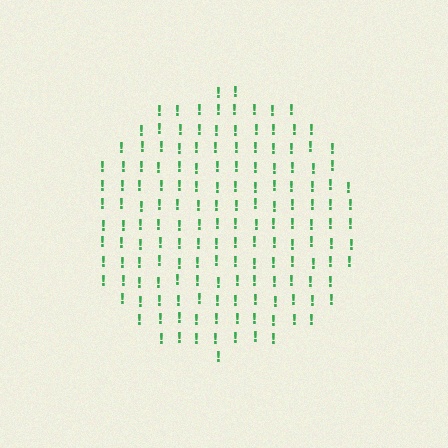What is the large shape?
The large shape is a circle.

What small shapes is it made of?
It is made of small exclamation marks.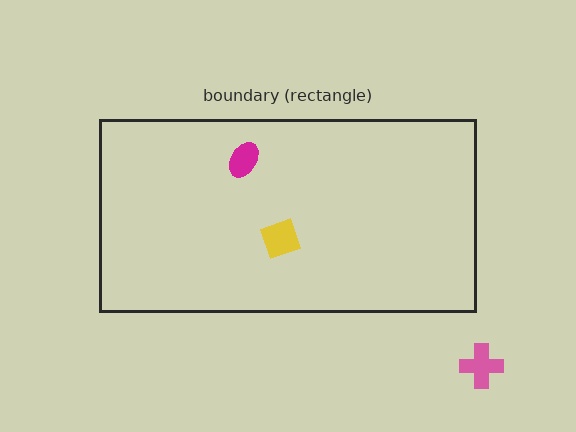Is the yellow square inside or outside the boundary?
Inside.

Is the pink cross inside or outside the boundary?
Outside.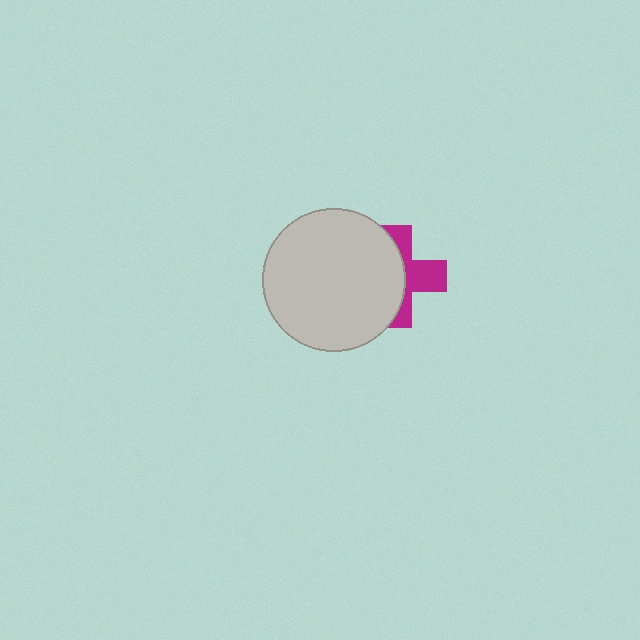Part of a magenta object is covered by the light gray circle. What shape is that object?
It is a cross.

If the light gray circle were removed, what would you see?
You would see the complete magenta cross.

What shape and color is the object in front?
The object in front is a light gray circle.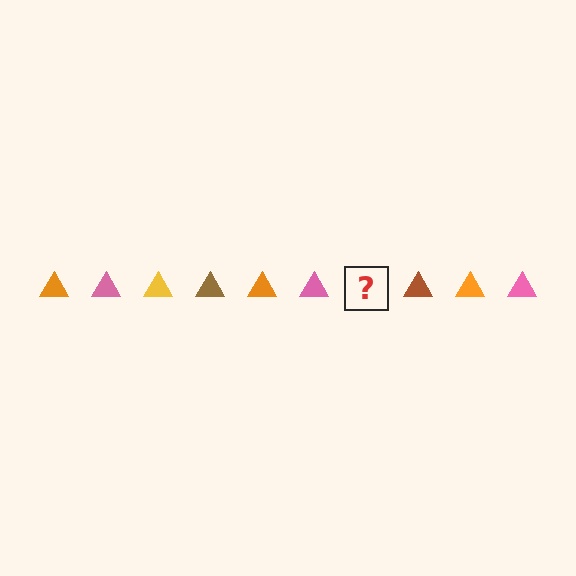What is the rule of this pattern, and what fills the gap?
The rule is that the pattern cycles through orange, pink, yellow, brown triangles. The gap should be filled with a yellow triangle.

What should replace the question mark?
The question mark should be replaced with a yellow triangle.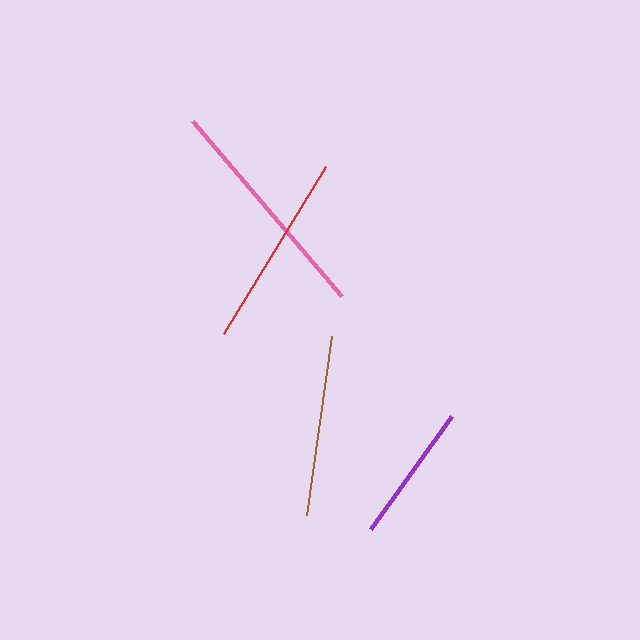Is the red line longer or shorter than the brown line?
The red line is longer than the brown line.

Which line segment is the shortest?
The purple line is the shortest at approximately 139 pixels.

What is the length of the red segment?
The red segment is approximately 196 pixels long.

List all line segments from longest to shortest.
From longest to shortest: pink, red, brown, purple.